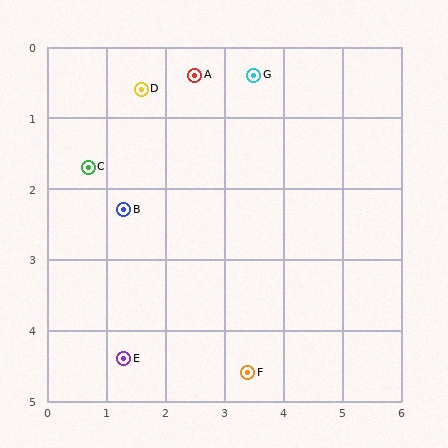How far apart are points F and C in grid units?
Points F and C are about 4.0 grid units apart.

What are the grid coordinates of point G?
Point G is at approximately (3.5, 0.4).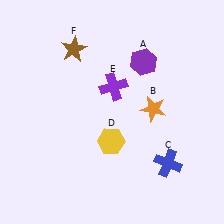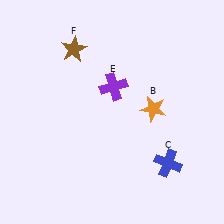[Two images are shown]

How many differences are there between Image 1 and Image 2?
There are 2 differences between the two images.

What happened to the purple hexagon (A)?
The purple hexagon (A) was removed in Image 2. It was in the top-right area of Image 1.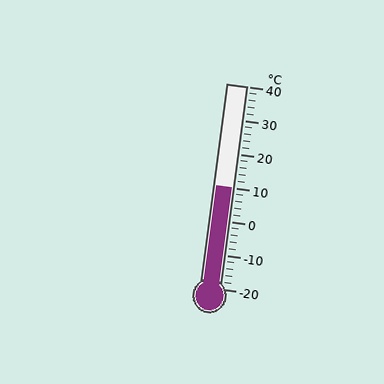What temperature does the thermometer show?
The thermometer shows approximately 10°C.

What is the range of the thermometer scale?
The thermometer scale ranges from -20°C to 40°C.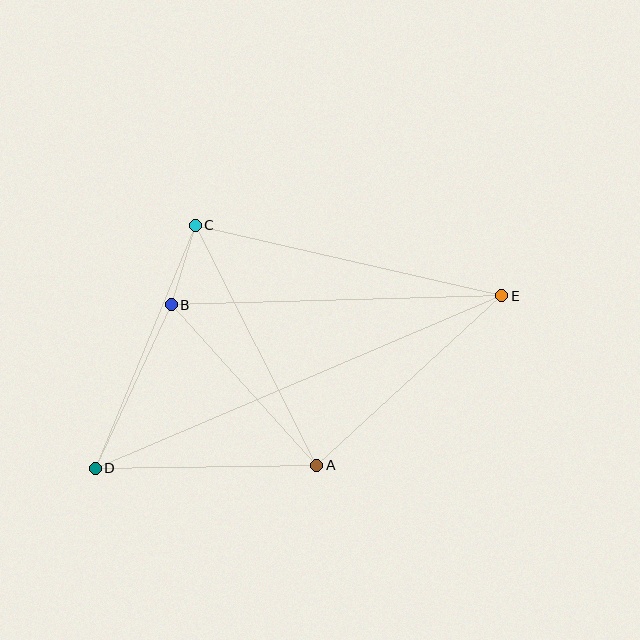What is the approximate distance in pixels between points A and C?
The distance between A and C is approximately 269 pixels.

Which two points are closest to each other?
Points B and C are closest to each other.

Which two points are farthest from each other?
Points D and E are farthest from each other.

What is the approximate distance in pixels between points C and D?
The distance between C and D is approximately 263 pixels.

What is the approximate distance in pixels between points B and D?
The distance between B and D is approximately 180 pixels.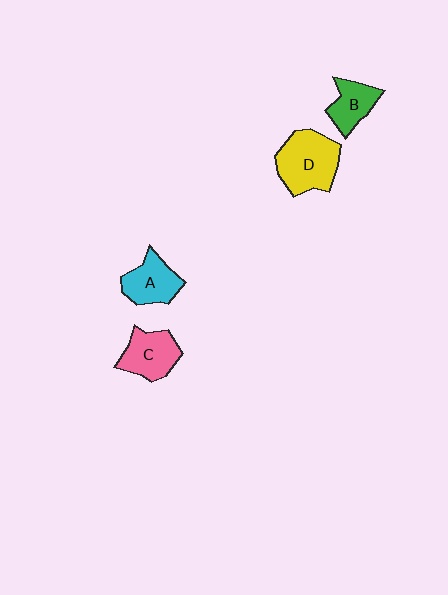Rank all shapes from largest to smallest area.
From largest to smallest: D (yellow), C (pink), A (cyan), B (green).